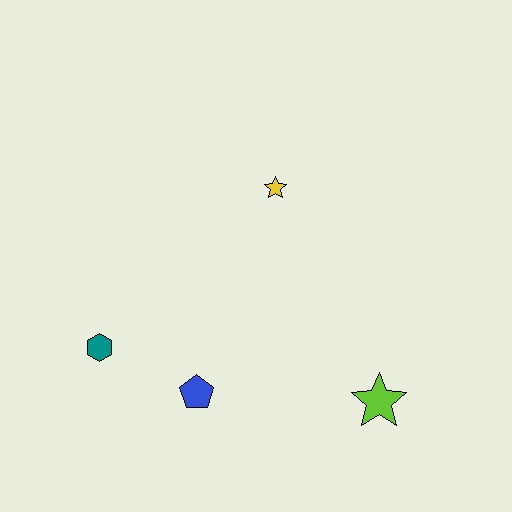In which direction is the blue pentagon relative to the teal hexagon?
The blue pentagon is to the right of the teal hexagon.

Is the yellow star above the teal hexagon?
Yes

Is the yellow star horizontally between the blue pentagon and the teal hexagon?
No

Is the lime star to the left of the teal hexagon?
No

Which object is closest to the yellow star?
The blue pentagon is closest to the yellow star.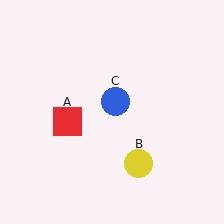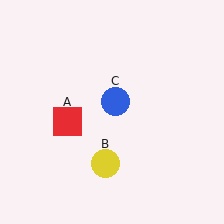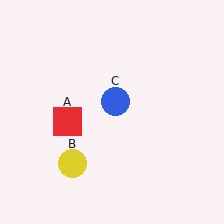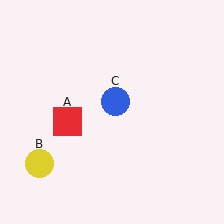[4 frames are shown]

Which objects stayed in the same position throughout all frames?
Red square (object A) and blue circle (object C) remained stationary.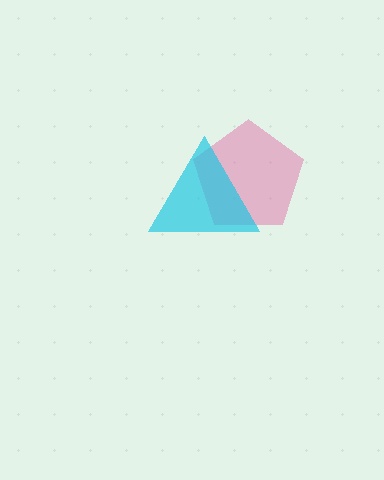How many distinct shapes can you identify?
There are 2 distinct shapes: a pink pentagon, a cyan triangle.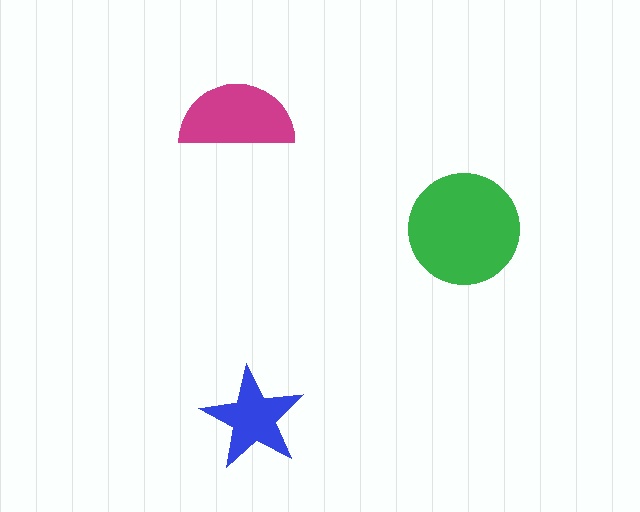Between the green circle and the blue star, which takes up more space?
The green circle.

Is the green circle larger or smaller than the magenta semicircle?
Larger.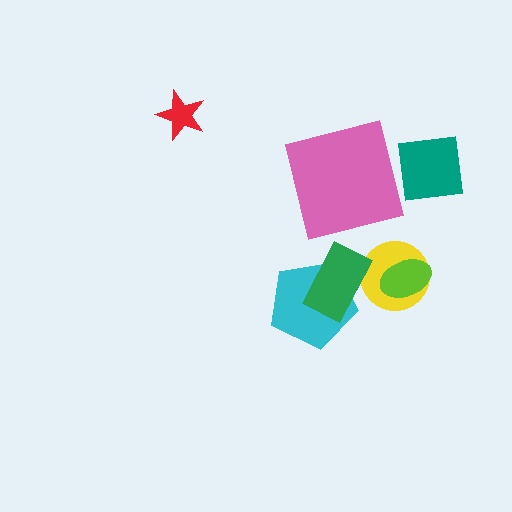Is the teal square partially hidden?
No, no other shape covers it.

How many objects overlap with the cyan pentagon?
1 object overlaps with the cyan pentagon.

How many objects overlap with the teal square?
0 objects overlap with the teal square.